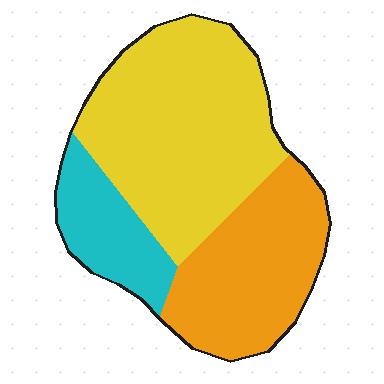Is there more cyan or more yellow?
Yellow.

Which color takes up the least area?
Cyan, at roughly 15%.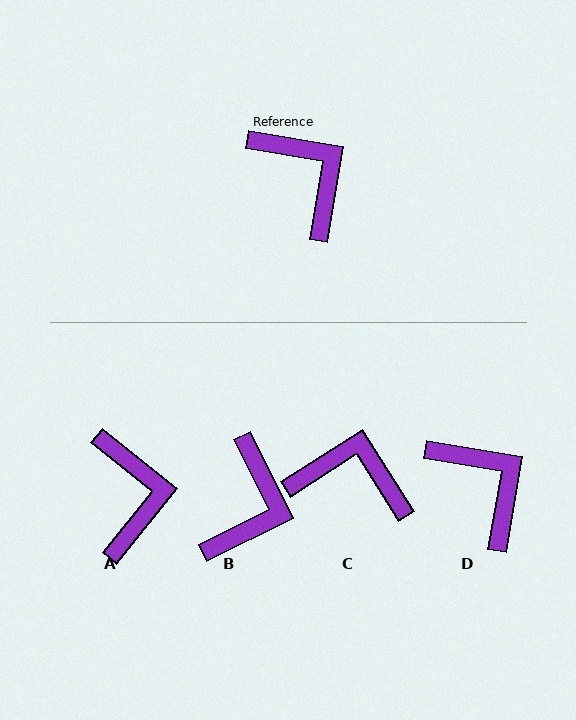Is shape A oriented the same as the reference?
No, it is off by about 29 degrees.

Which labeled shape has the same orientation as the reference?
D.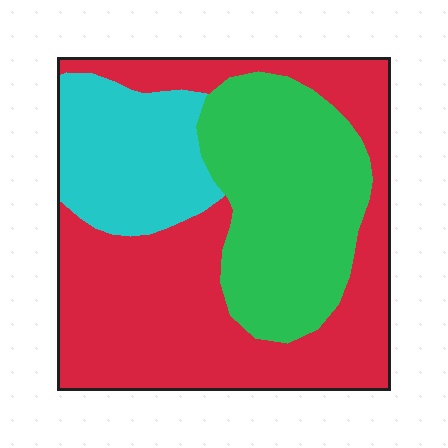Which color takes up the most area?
Red, at roughly 50%.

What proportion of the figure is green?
Green takes up about one third (1/3) of the figure.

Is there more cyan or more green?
Green.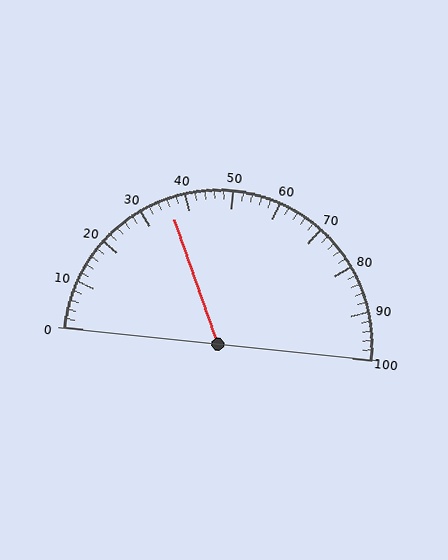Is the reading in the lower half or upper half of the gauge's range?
The reading is in the lower half of the range (0 to 100).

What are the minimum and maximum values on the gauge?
The gauge ranges from 0 to 100.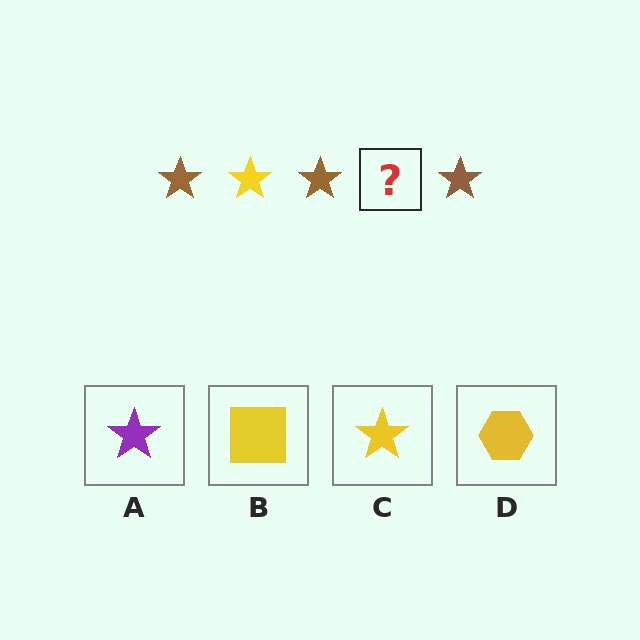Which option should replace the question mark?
Option C.